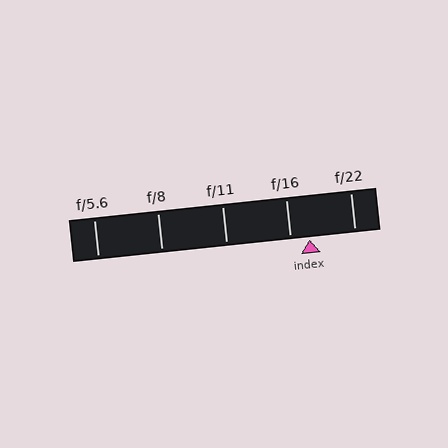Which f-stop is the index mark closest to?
The index mark is closest to f/16.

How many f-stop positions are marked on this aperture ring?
There are 5 f-stop positions marked.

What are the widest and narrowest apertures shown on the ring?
The widest aperture shown is f/5.6 and the narrowest is f/22.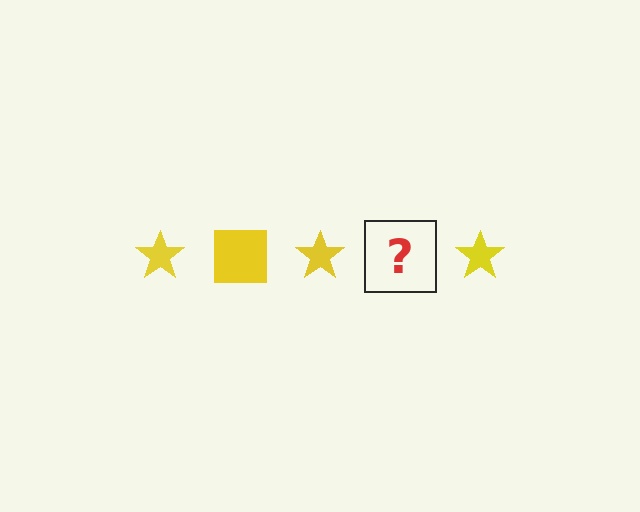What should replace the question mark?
The question mark should be replaced with a yellow square.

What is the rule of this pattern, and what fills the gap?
The rule is that the pattern cycles through star, square shapes in yellow. The gap should be filled with a yellow square.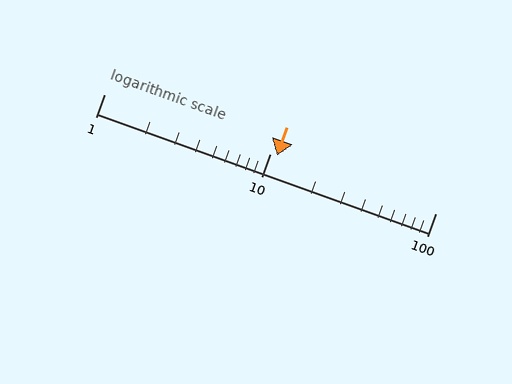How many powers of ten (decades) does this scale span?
The scale spans 2 decades, from 1 to 100.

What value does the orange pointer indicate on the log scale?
The pointer indicates approximately 11.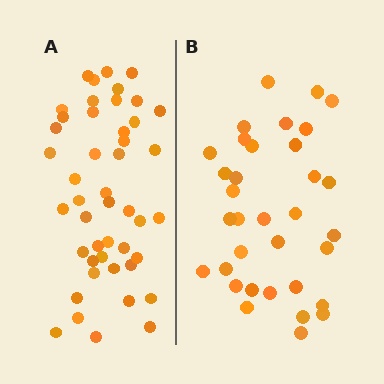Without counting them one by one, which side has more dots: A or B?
Region A (the left region) has more dots.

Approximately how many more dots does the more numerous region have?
Region A has roughly 12 or so more dots than region B.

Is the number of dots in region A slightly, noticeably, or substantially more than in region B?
Region A has noticeably more, but not dramatically so. The ratio is roughly 1.4 to 1.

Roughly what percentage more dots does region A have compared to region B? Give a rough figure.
About 35% more.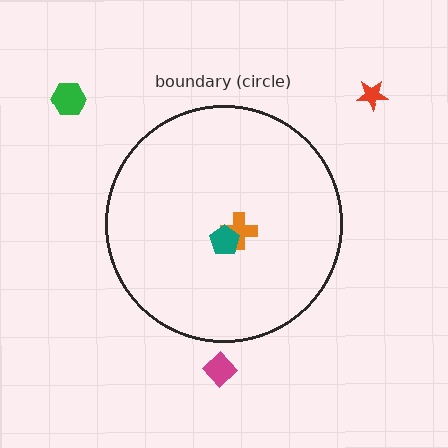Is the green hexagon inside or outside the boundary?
Outside.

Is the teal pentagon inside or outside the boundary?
Inside.